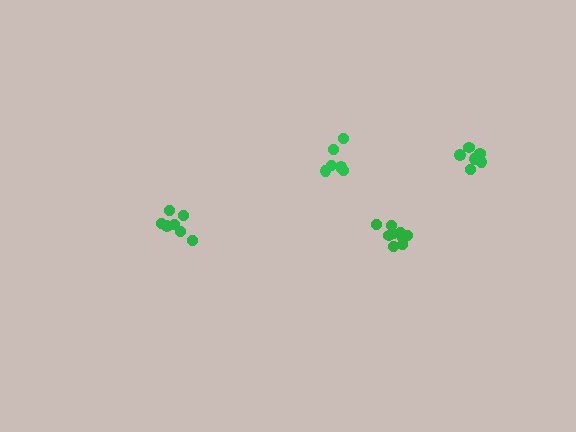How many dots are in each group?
Group 1: 10 dots, Group 2: 7 dots, Group 3: 6 dots, Group 4: 6 dots (29 total).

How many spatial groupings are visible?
There are 4 spatial groupings.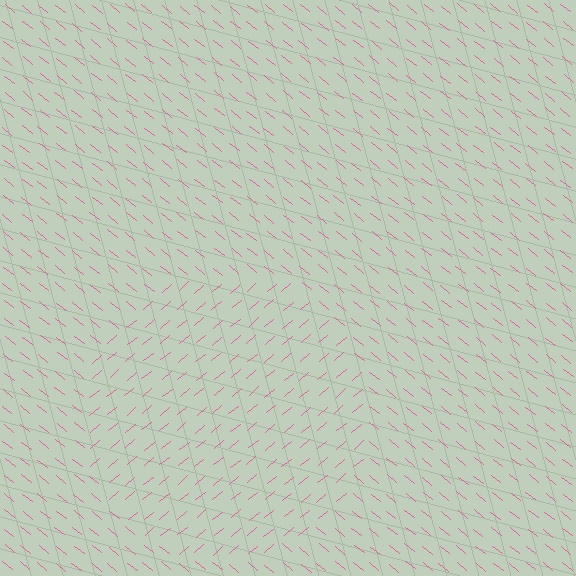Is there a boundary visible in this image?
Yes, there is a texture boundary formed by a change in line orientation.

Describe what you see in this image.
The image is filled with small pink line segments. A circle region in the image has lines oriented differently from the surrounding lines, creating a visible texture boundary.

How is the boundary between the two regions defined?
The boundary is defined purely by a change in line orientation (approximately 79 degrees difference). All lines are the same color and thickness.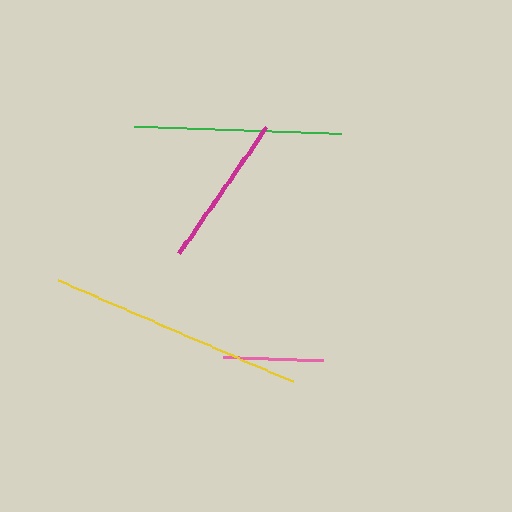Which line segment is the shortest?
The pink line is the shortest at approximately 100 pixels.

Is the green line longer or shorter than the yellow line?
The yellow line is longer than the green line.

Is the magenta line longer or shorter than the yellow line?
The yellow line is longer than the magenta line.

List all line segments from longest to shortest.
From longest to shortest: yellow, green, magenta, pink.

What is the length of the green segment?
The green segment is approximately 207 pixels long.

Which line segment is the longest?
The yellow line is the longest at approximately 255 pixels.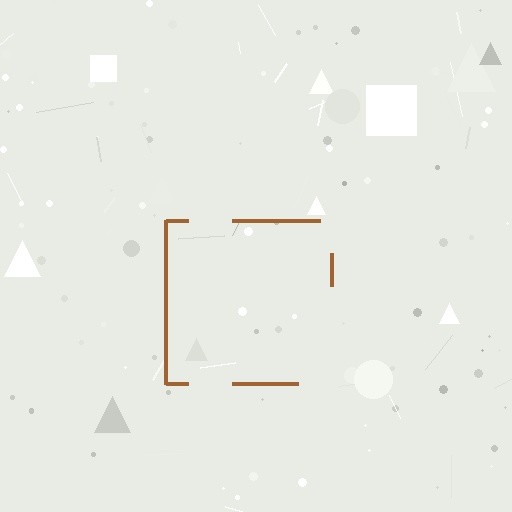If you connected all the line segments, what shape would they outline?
They would outline a square.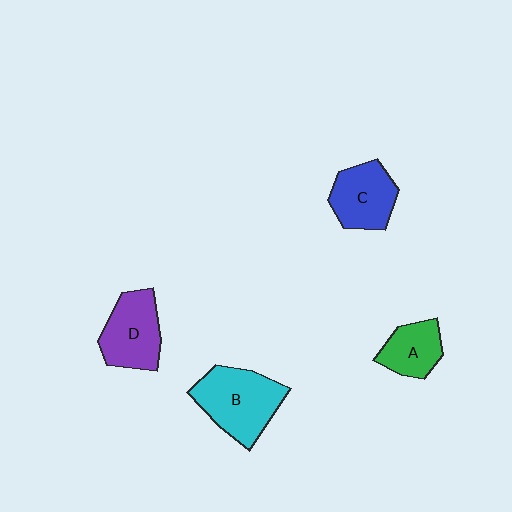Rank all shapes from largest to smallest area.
From largest to smallest: B (cyan), D (purple), C (blue), A (green).